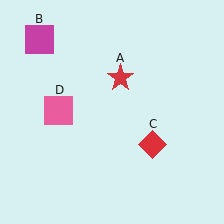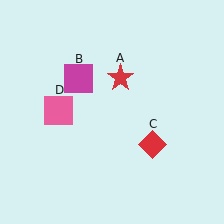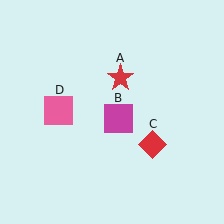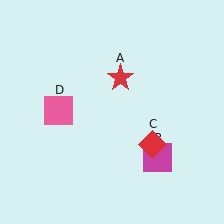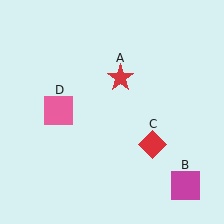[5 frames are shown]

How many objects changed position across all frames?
1 object changed position: magenta square (object B).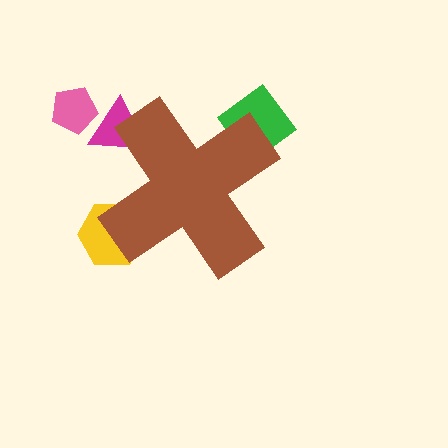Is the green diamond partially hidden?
Yes, the green diamond is partially hidden behind the brown cross.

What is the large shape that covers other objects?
A brown cross.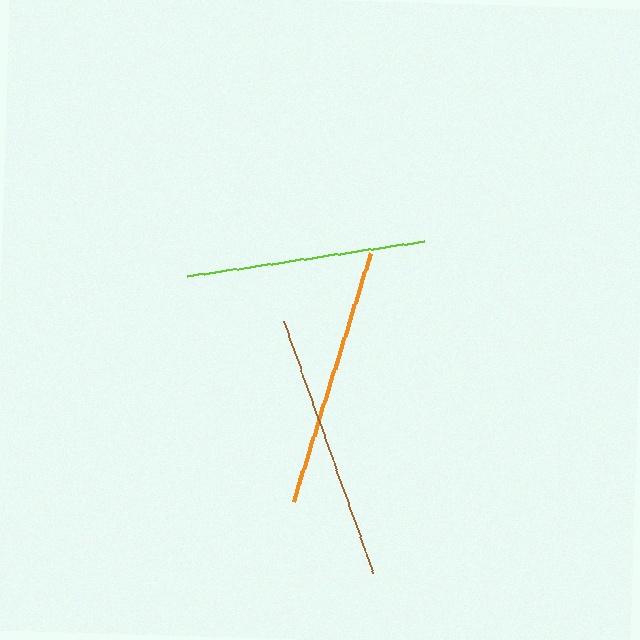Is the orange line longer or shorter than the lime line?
The orange line is longer than the lime line.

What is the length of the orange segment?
The orange segment is approximately 261 pixels long.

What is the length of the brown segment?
The brown segment is approximately 267 pixels long.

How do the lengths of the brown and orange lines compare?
The brown and orange lines are approximately the same length.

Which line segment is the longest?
The brown line is the longest at approximately 267 pixels.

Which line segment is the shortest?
The lime line is the shortest at approximately 239 pixels.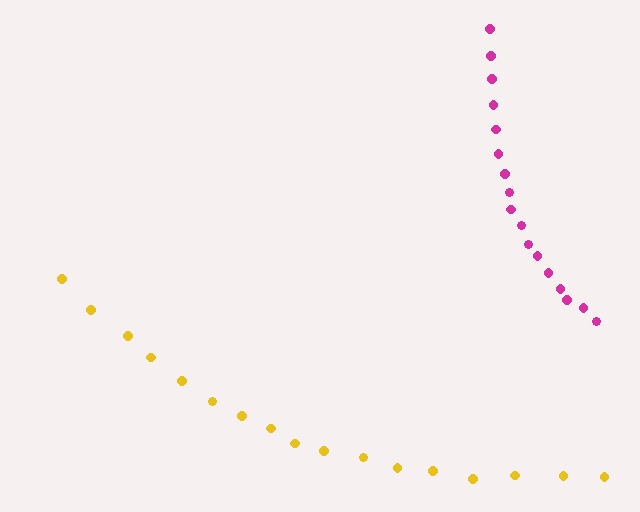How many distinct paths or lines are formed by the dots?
There are 2 distinct paths.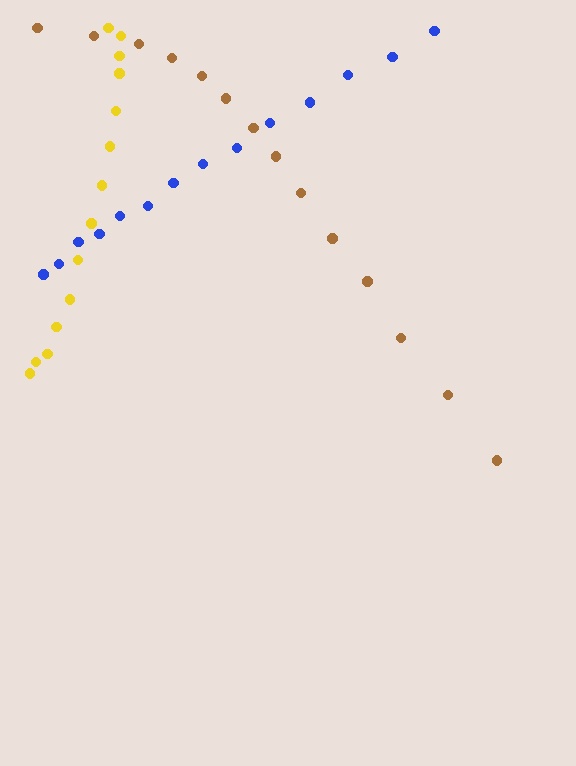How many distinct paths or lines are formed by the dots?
There are 3 distinct paths.